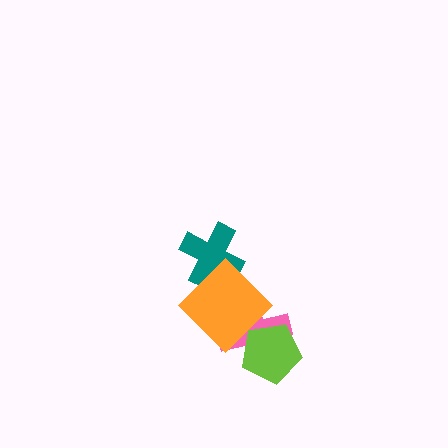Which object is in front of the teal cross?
The orange diamond is in front of the teal cross.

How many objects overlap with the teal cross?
1 object overlaps with the teal cross.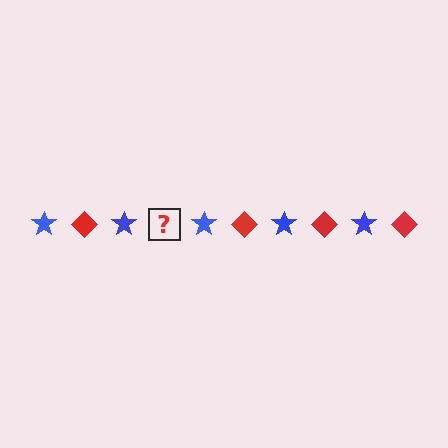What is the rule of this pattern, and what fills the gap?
The rule is that the pattern alternates between blue star and red diamond. The gap should be filled with a red diamond.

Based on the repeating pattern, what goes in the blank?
The blank should be a red diamond.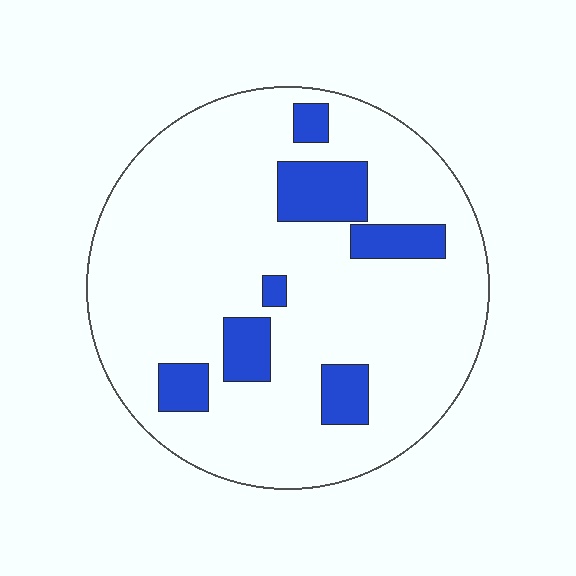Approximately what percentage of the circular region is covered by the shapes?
Approximately 15%.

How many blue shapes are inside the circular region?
7.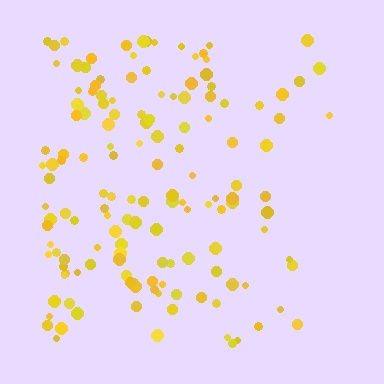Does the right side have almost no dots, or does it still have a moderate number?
Still a moderate number, just noticeably fewer than the left.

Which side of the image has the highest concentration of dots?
The left.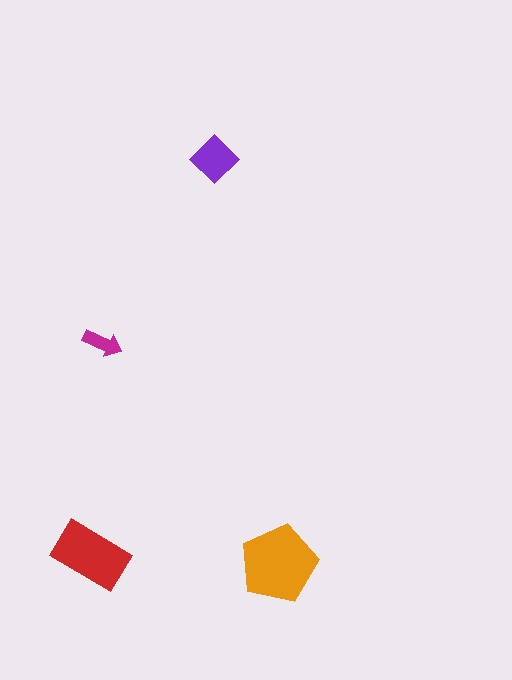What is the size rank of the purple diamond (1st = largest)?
3rd.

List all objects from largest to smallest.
The orange pentagon, the red rectangle, the purple diamond, the magenta arrow.